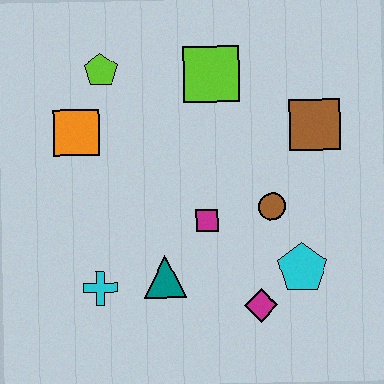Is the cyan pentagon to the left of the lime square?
No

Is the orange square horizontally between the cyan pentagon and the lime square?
No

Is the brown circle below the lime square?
Yes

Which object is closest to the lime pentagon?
The orange square is closest to the lime pentagon.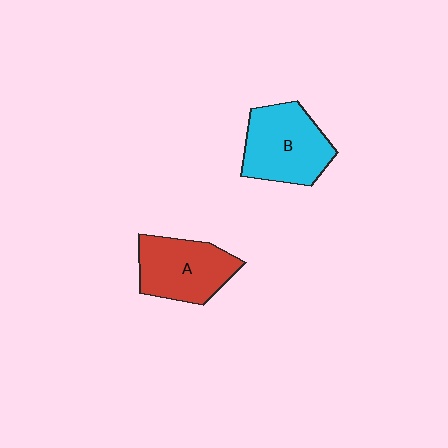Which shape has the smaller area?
Shape A (red).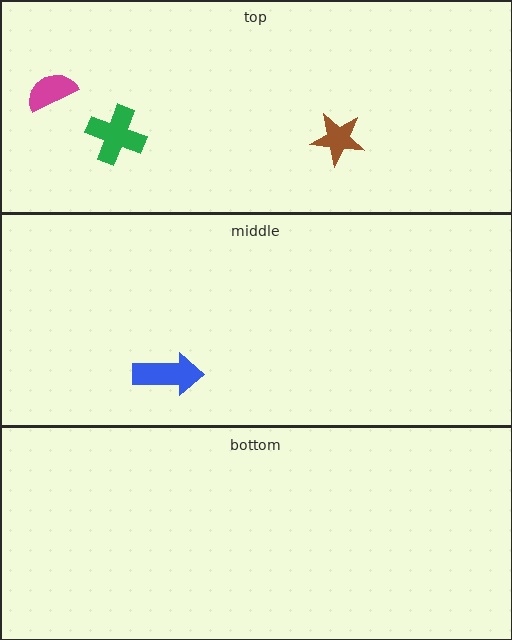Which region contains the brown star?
The top region.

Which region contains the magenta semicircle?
The top region.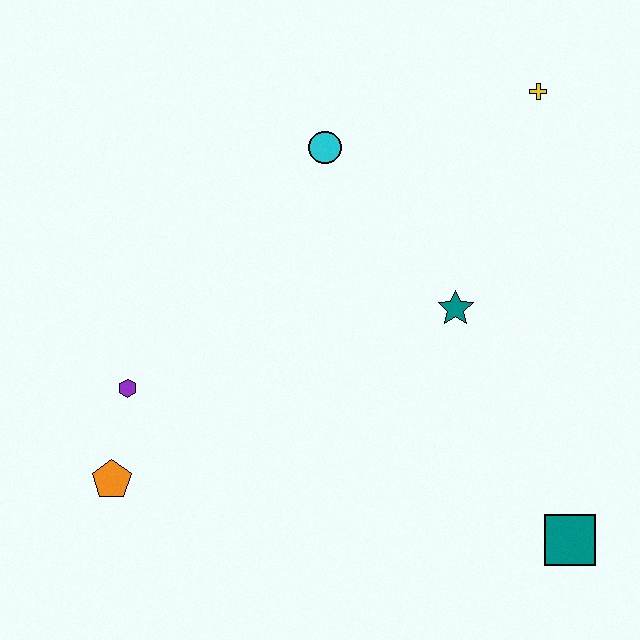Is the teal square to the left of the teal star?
No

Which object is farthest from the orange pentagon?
The yellow cross is farthest from the orange pentagon.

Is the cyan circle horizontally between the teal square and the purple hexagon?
Yes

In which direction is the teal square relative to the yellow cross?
The teal square is below the yellow cross.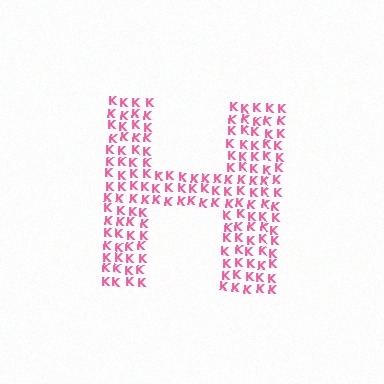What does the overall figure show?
The overall figure shows the letter H.